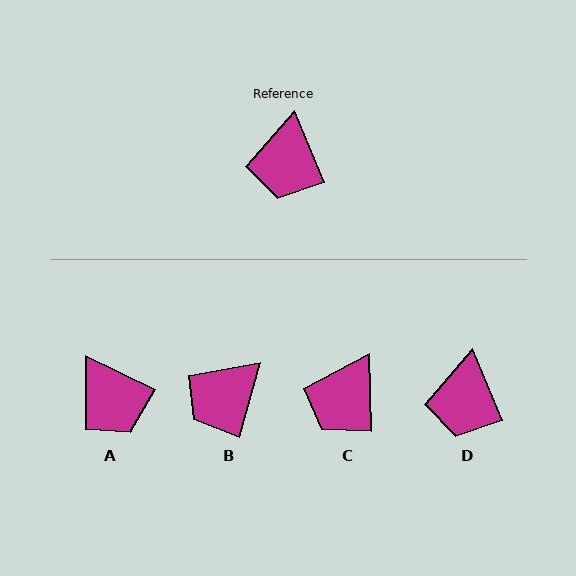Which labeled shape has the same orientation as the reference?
D.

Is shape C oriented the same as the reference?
No, it is off by about 21 degrees.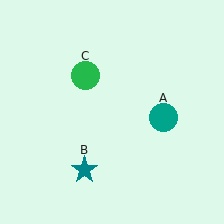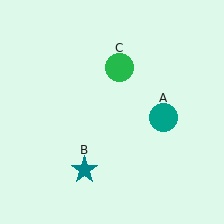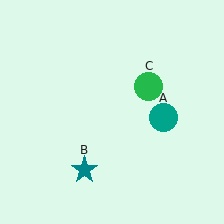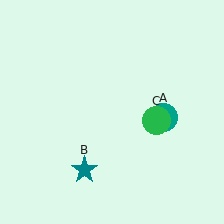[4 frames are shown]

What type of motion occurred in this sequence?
The green circle (object C) rotated clockwise around the center of the scene.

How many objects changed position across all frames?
1 object changed position: green circle (object C).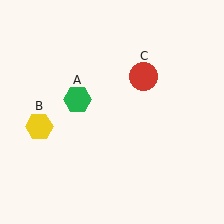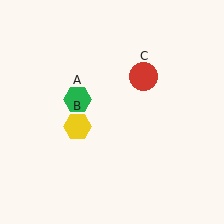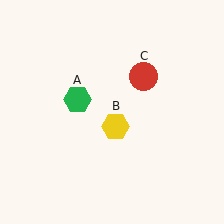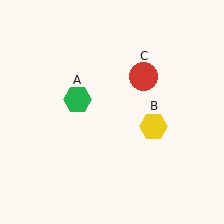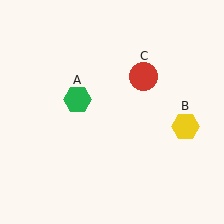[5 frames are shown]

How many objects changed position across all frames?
1 object changed position: yellow hexagon (object B).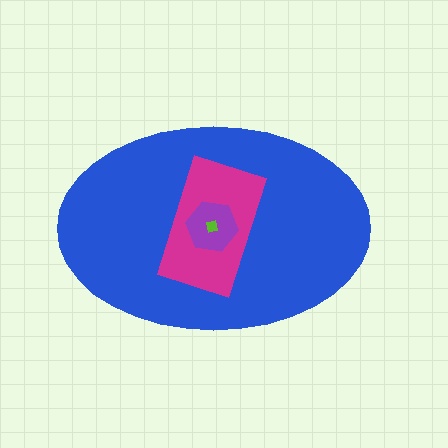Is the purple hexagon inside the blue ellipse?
Yes.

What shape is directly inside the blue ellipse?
The magenta rectangle.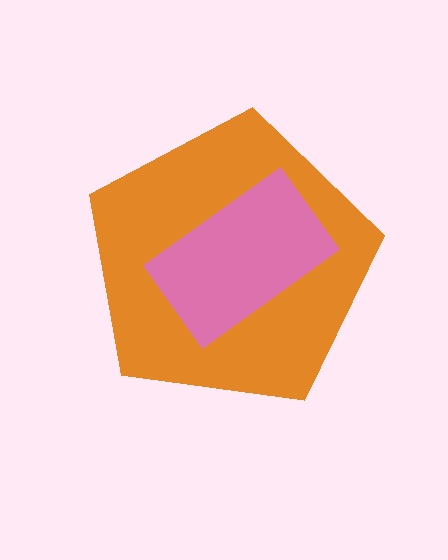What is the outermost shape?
The orange pentagon.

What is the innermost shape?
The pink rectangle.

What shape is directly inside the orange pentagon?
The pink rectangle.